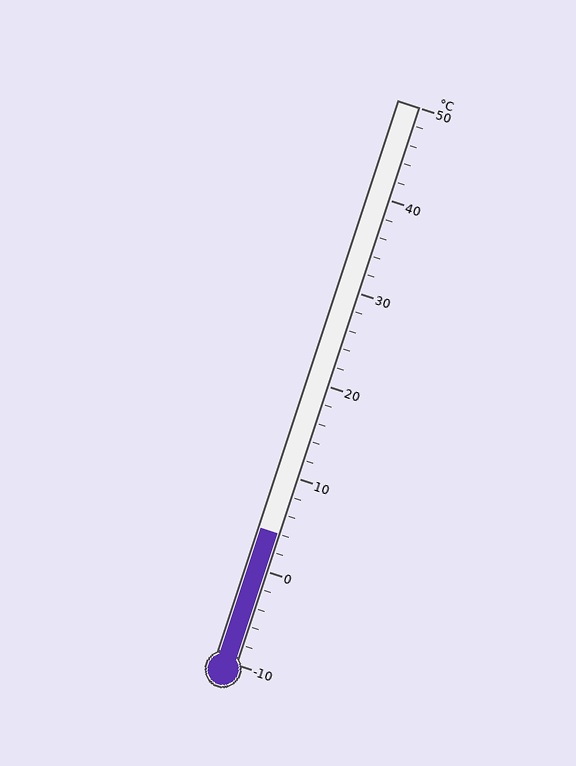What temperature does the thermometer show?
The thermometer shows approximately 4°C.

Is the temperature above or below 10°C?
The temperature is below 10°C.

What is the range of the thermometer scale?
The thermometer scale ranges from -10°C to 50°C.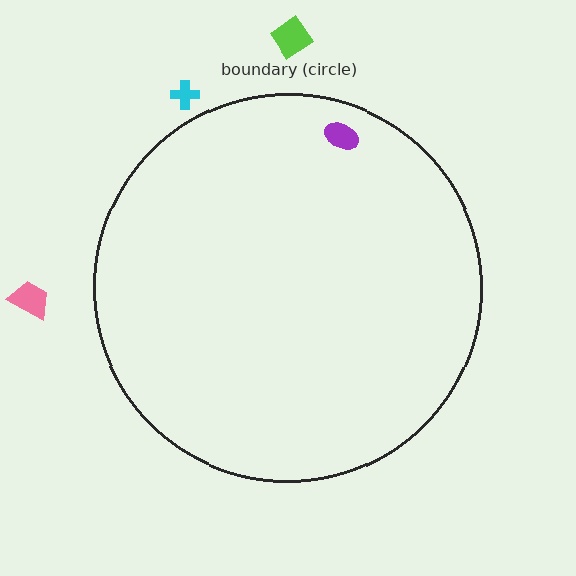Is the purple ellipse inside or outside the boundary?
Inside.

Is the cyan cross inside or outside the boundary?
Outside.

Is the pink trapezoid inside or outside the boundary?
Outside.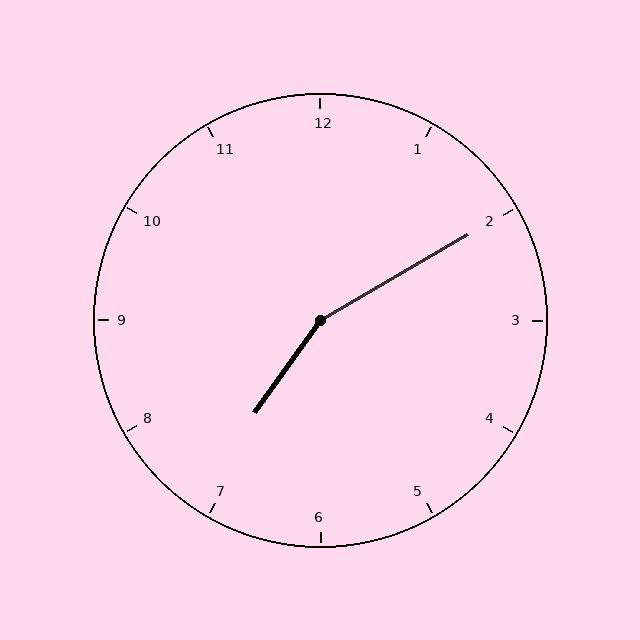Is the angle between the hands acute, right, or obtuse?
It is obtuse.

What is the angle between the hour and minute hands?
Approximately 155 degrees.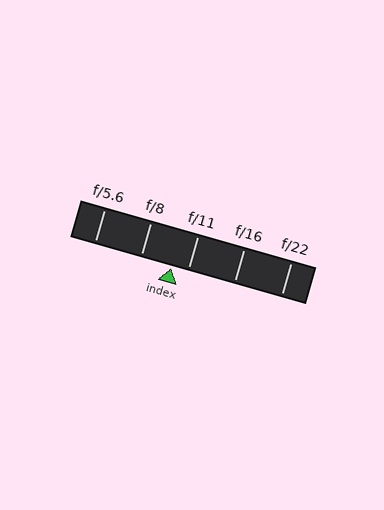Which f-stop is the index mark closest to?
The index mark is closest to f/11.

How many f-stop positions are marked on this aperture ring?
There are 5 f-stop positions marked.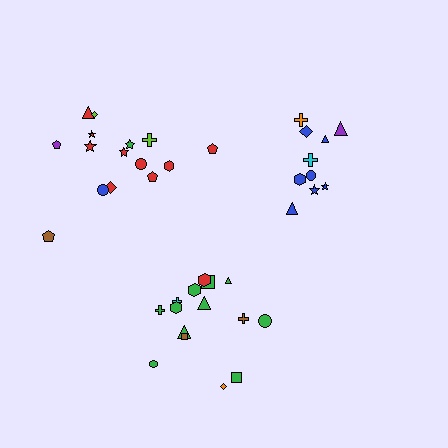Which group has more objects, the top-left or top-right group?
The top-left group.